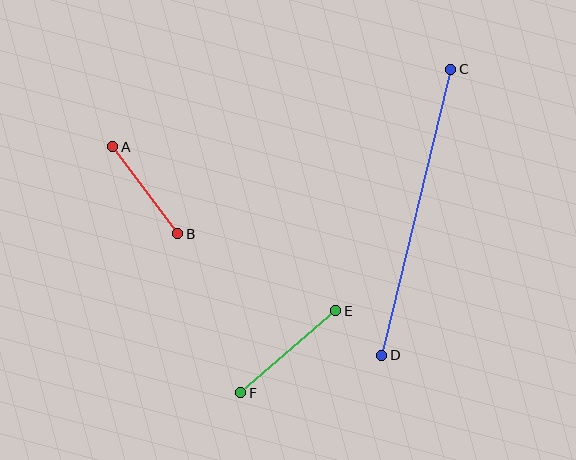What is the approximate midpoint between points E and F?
The midpoint is at approximately (288, 352) pixels.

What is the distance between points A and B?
The distance is approximately 109 pixels.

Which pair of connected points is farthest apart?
Points C and D are farthest apart.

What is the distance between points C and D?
The distance is approximately 294 pixels.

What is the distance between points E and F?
The distance is approximately 125 pixels.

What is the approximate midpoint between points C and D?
The midpoint is at approximately (416, 212) pixels.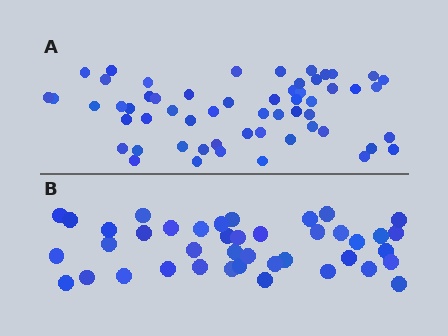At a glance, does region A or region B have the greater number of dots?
Region A (the top region) has more dots.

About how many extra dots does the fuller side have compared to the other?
Region A has approximately 15 more dots than region B.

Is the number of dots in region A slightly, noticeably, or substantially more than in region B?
Region A has noticeably more, but not dramatically so. The ratio is roughly 1.4 to 1.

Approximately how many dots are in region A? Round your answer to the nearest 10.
About 60 dots. (The exact count is 57, which rounds to 60.)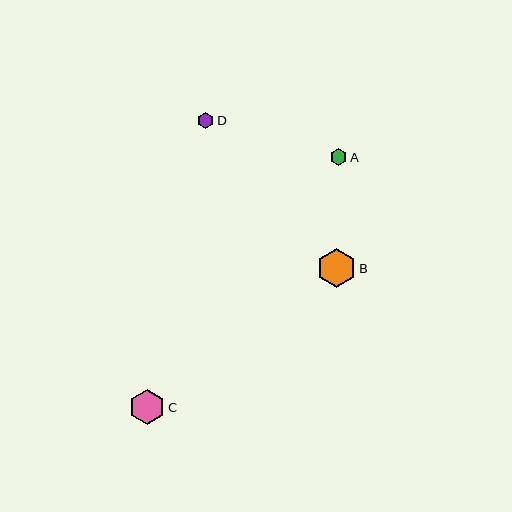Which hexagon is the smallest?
Hexagon A is the smallest with a size of approximately 17 pixels.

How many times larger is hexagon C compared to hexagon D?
Hexagon C is approximately 2.1 times the size of hexagon D.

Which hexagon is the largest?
Hexagon B is the largest with a size of approximately 39 pixels.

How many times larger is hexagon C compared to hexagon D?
Hexagon C is approximately 2.1 times the size of hexagon D.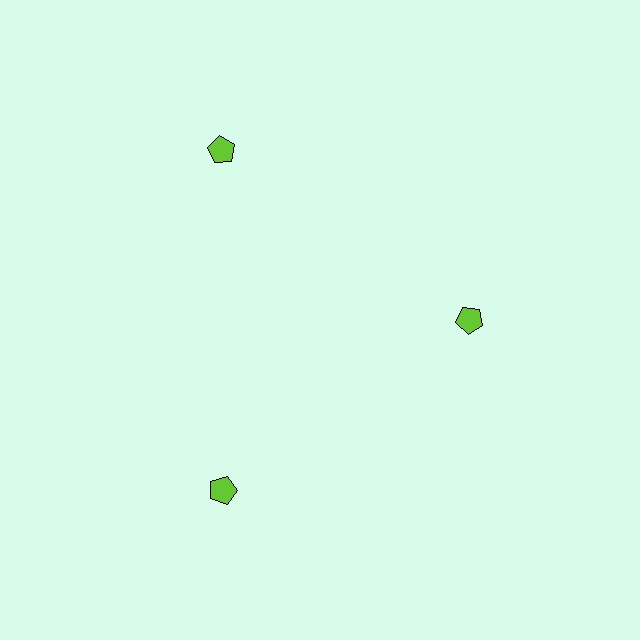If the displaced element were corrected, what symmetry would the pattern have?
It would have 3-fold rotational symmetry — the pattern would map onto itself every 120 degrees.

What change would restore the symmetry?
The symmetry would be restored by moving it outward, back onto the ring so that all 3 pentagons sit at equal angles and equal distance from the center.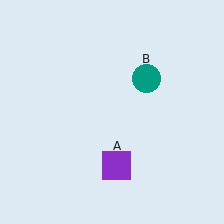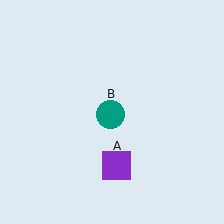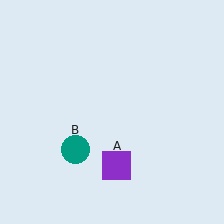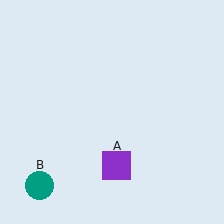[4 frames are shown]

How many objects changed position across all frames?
1 object changed position: teal circle (object B).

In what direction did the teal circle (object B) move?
The teal circle (object B) moved down and to the left.